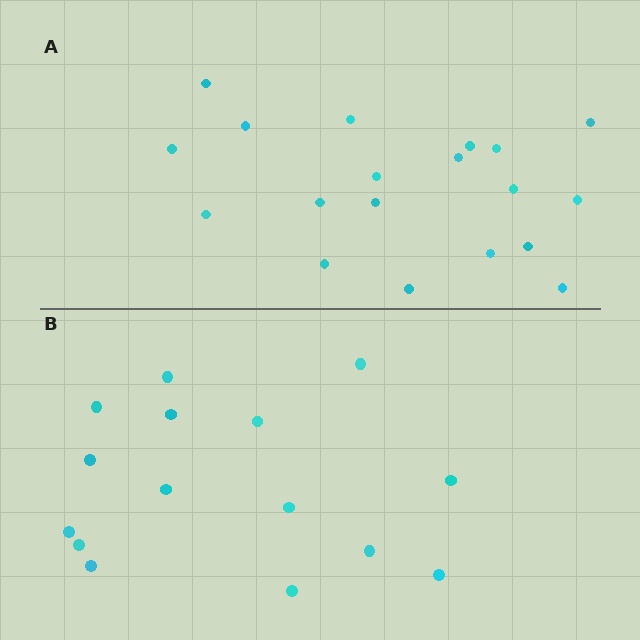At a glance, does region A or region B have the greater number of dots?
Region A (the top region) has more dots.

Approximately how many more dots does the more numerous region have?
Region A has about 4 more dots than region B.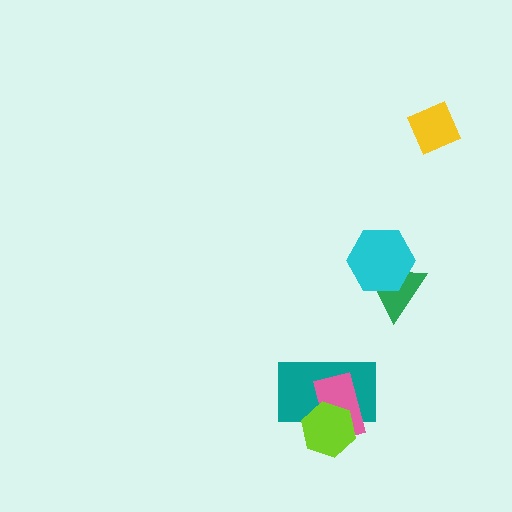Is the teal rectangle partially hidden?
Yes, it is partially covered by another shape.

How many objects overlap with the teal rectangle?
2 objects overlap with the teal rectangle.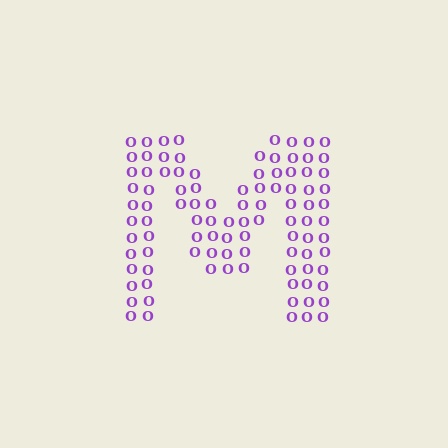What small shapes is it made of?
It is made of small letter O's.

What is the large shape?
The large shape is the letter M.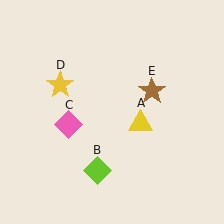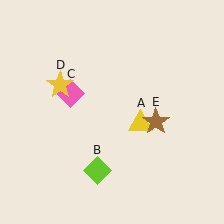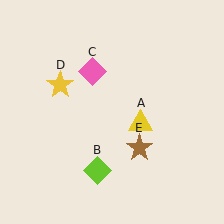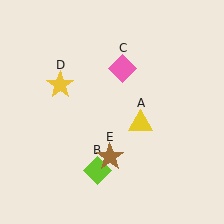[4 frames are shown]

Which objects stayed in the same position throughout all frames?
Yellow triangle (object A) and lime diamond (object B) and yellow star (object D) remained stationary.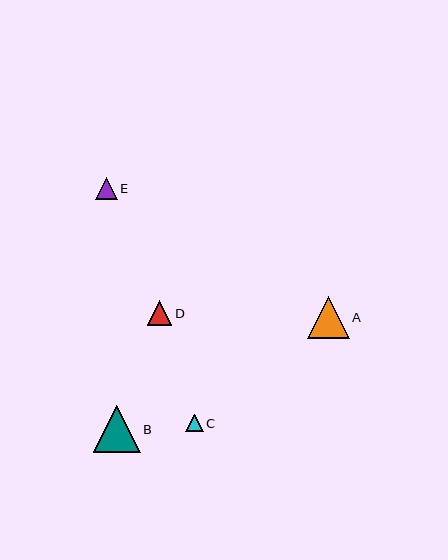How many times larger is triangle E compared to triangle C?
Triangle E is approximately 1.2 times the size of triangle C.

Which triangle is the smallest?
Triangle C is the smallest with a size of approximately 17 pixels.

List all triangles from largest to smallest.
From largest to smallest: B, A, D, E, C.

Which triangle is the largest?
Triangle B is the largest with a size of approximately 47 pixels.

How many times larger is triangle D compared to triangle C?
Triangle D is approximately 1.4 times the size of triangle C.